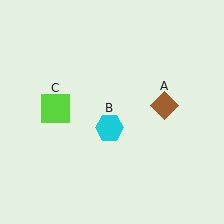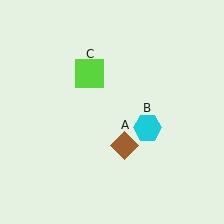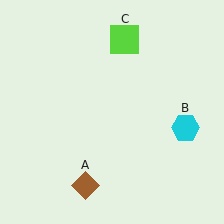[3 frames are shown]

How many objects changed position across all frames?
3 objects changed position: brown diamond (object A), cyan hexagon (object B), lime square (object C).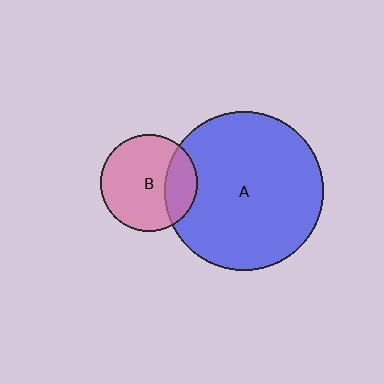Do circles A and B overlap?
Yes.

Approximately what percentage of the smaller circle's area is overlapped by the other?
Approximately 25%.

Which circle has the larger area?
Circle A (blue).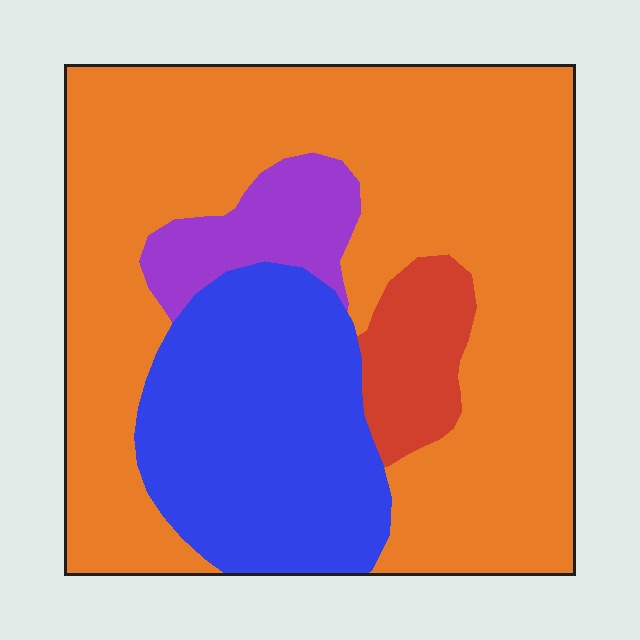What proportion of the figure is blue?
Blue covers 24% of the figure.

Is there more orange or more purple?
Orange.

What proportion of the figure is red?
Red takes up less than a quarter of the figure.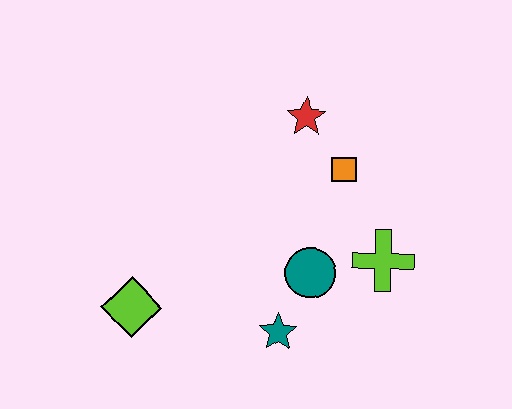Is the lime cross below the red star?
Yes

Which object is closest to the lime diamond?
The teal star is closest to the lime diamond.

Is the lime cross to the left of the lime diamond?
No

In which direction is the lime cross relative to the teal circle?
The lime cross is to the right of the teal circle.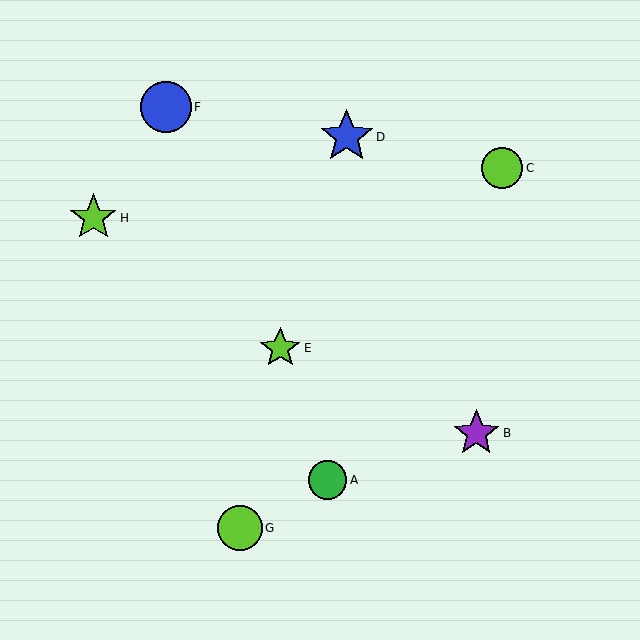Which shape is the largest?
The blue star (labeled D) is the largest.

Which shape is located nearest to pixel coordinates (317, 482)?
The green circle (labeled A) at (328, 480) is nearest to that location.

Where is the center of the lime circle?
The center of the lime circle is at (502, 168).